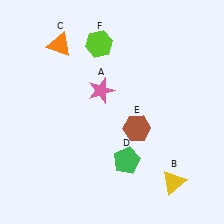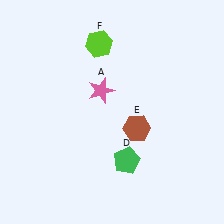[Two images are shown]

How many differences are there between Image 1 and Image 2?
There are 2 differences between the two images.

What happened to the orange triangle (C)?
The orange triangle (C) was removed in Image 2. It was in the top-left area of Image 1.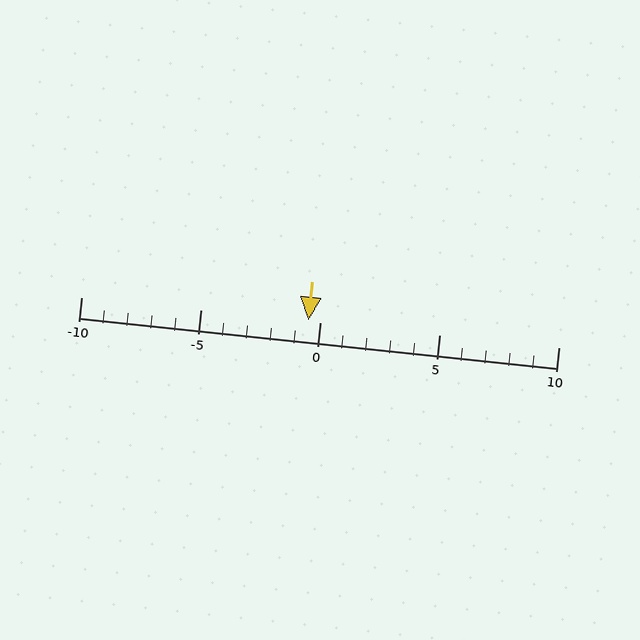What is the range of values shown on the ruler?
The ruler shows values from -10 to 10.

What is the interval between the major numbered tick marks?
The major tick marks are spaced 5 units apart.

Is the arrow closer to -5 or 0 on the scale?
The arrow is closer to 0.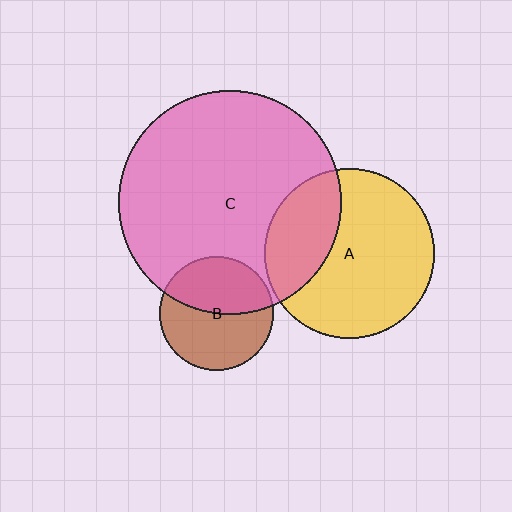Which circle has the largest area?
Circle C (pink).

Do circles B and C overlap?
Yes.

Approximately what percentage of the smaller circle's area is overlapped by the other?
Approximately 45%.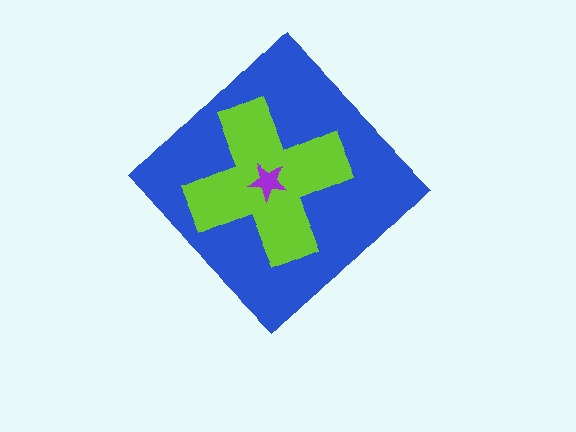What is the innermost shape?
The purple star.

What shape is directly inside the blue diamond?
The lime cross.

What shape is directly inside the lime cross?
The purple star.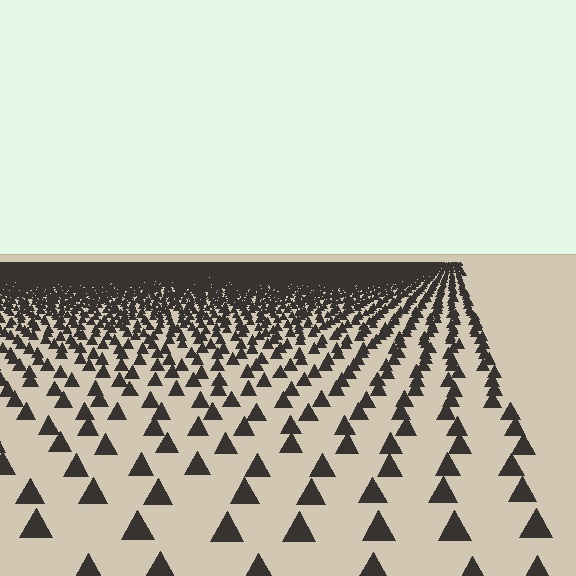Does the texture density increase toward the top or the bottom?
Density increases toward the top.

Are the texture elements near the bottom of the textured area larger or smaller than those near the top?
Larger. Near the bottom, elements are closer to the viewer and appear at a bigger on-screen size.